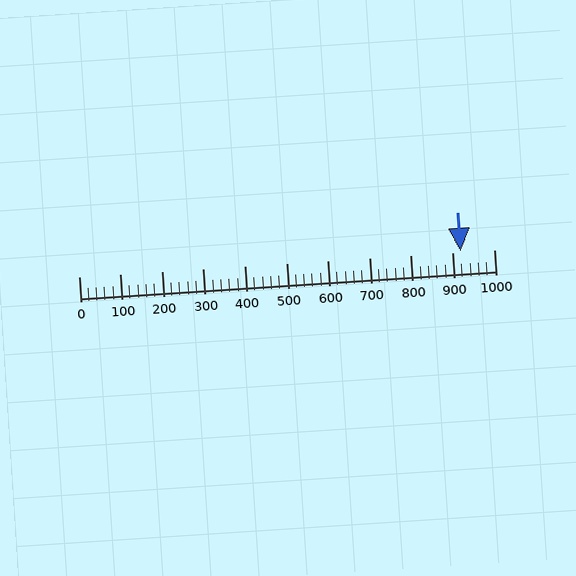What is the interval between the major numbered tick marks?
The major tick marks are spaced 100 units apart.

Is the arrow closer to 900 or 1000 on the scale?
The arrow is closer to 900.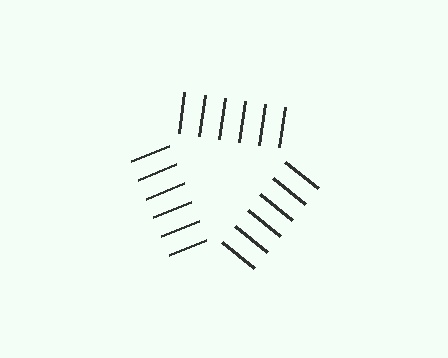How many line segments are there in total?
18 — 6 along each of the 3 edges.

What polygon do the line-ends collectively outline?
An illusory triangle — the line segments terminate on its edges but no continuous stroke is drawn.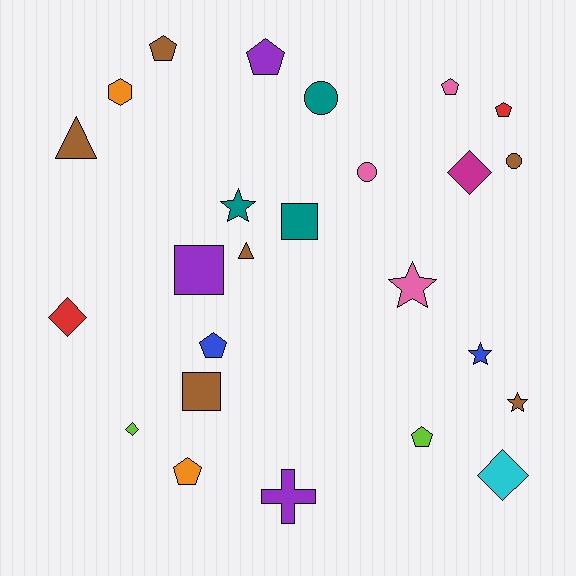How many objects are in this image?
There are 25 objects.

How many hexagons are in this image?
There is 1 hexagon.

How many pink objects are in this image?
There are 3 pink objects.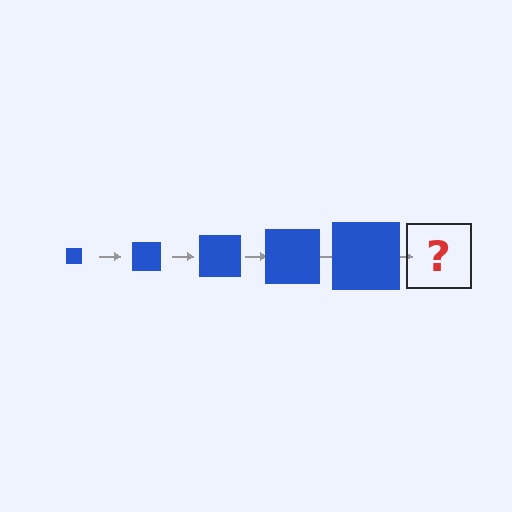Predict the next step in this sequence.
The next step is a blue square, larger than the previous one.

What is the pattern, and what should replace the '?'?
The pattern is that the square gets progressively larger each step. The '?' should be a blue square, larger than the previous one.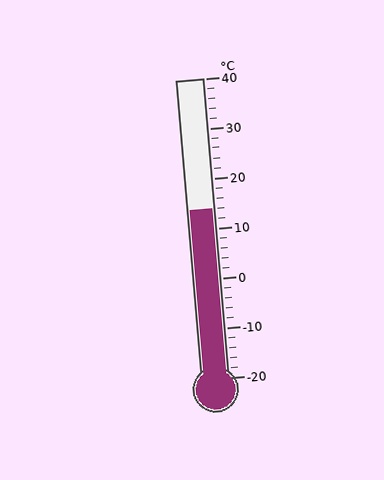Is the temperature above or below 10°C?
The temperature is above 10°C.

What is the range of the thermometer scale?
The thermometer scale ranges from -20°C to 40°C.